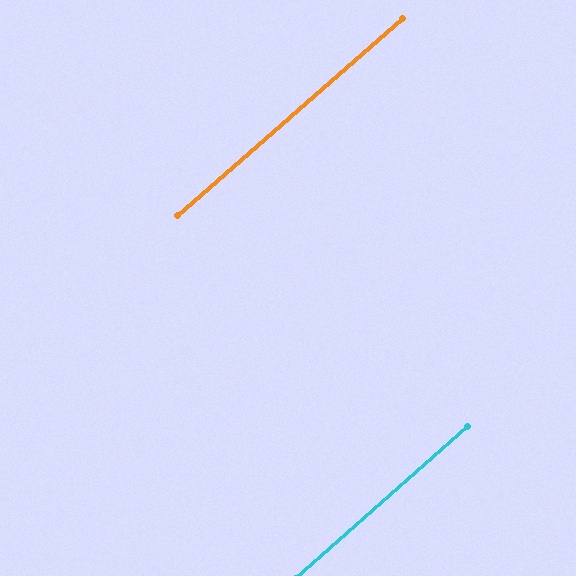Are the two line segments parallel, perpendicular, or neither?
Parallel — their directions differ by only 0.2°.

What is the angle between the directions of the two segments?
Approximately 0 degrees.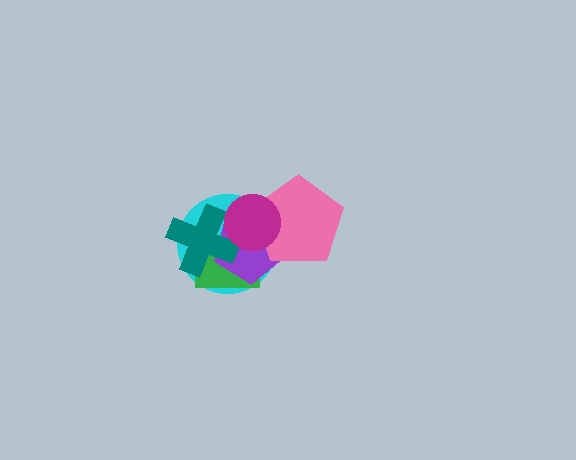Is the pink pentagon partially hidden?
Yes, it is partially covered by another shape.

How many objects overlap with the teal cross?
4 objects overlap with the teal cross.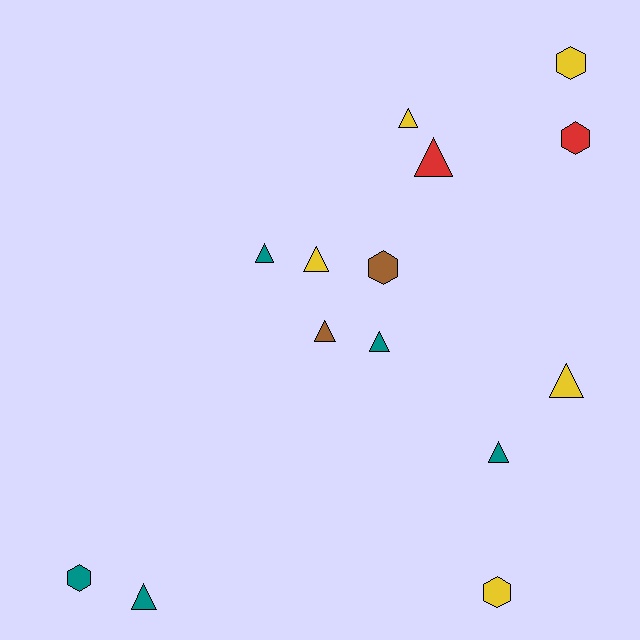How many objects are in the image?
There are 14 objects.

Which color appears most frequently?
Yellow, with 5 objects.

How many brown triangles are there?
There is 1 brown triangle.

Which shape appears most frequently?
Triangle, with 9 objects.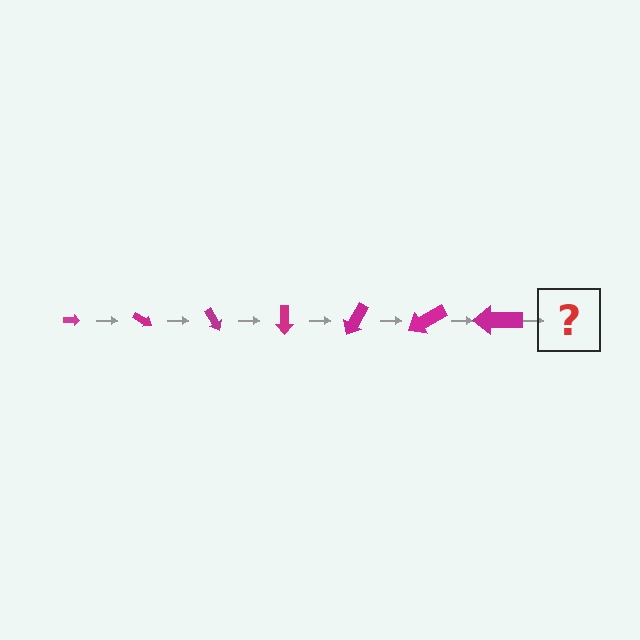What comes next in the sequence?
The next element should be an arrow, larger than the previous one and rotated 210 degrees from the start.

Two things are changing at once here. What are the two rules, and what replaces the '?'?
The two rules are that the arrow grows larger each step and it rotates 30 degrees each step. The '?' should be an arrow, larger than the previous one and rotated 210 degrees from the start.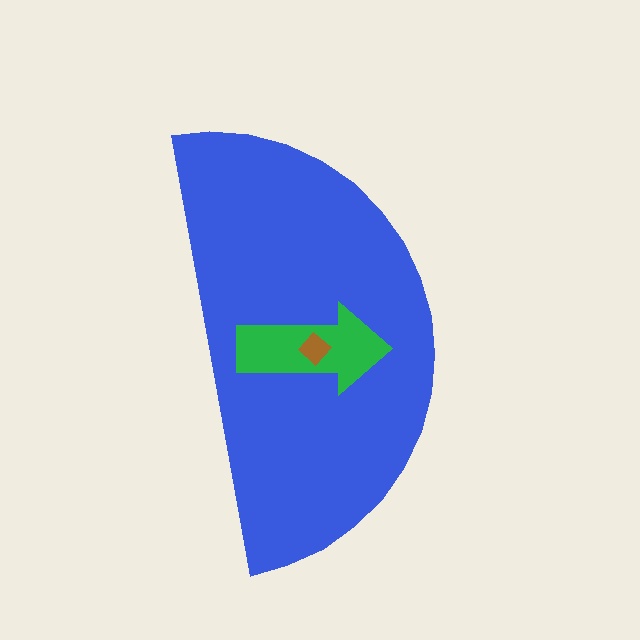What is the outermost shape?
The blue semicircle.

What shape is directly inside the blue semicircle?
The green arrow.